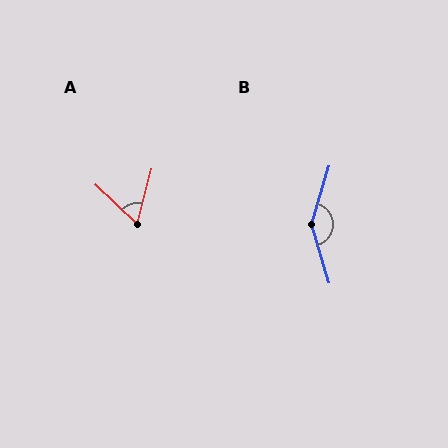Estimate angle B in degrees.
Approximately 147 degrees.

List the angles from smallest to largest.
A (61°), B (147°).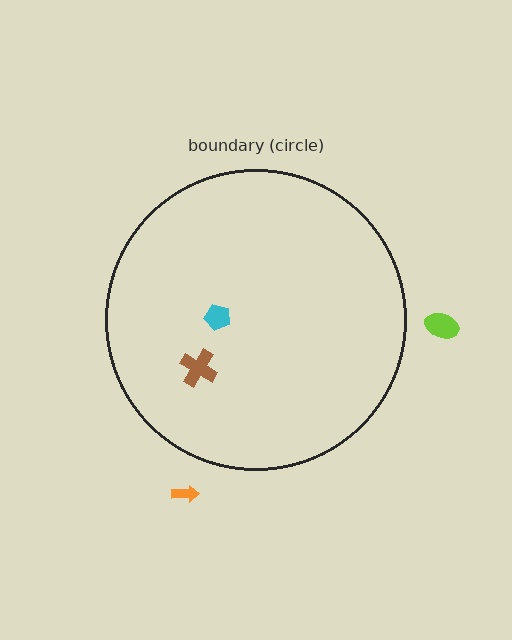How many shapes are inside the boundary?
2 inside, 2 outside.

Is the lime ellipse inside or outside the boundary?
Outside.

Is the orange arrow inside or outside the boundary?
Outside.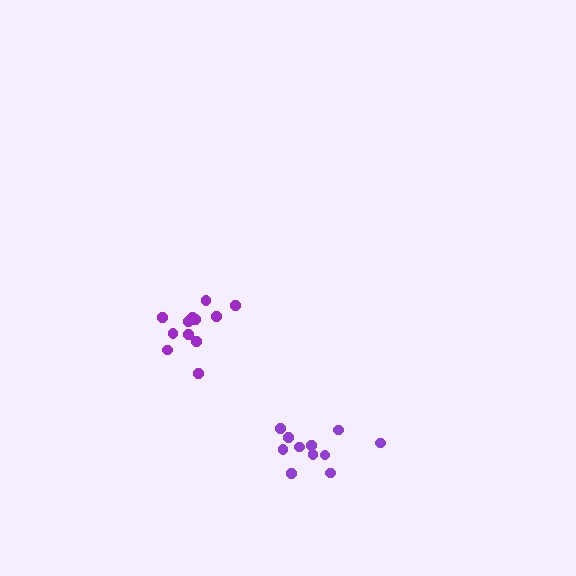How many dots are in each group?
Group 1: 12 dots, Group 2: 11 dots (23 total).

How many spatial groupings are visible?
There are 2 spatial groupings.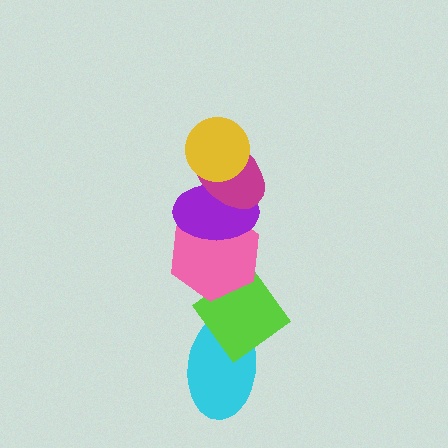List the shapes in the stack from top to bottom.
From top to bottom: the yellow circle, the magenta ellipse, the purple ellipse, the pink hexagon, the lime diamond, the cyan ellipse.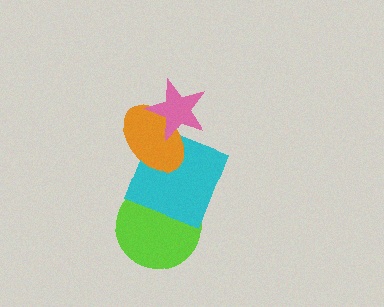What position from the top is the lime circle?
The lime circle is 4th from the top.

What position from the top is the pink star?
The pink star is 1st from the top.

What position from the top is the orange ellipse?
The orange ellipse is 2nd from the top.